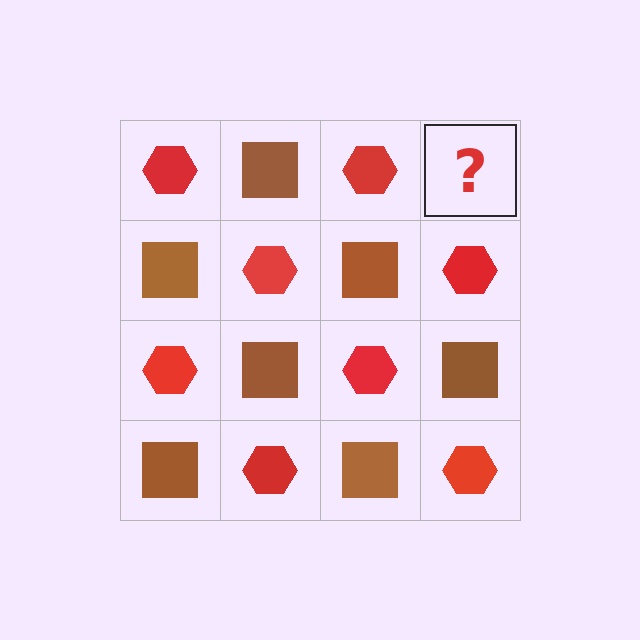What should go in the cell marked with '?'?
The missing cell should contain a brown square.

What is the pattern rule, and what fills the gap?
The rule is that it alternates red hexagon and brown square in a checkerboard pattern. The gap should be filled with a brown square.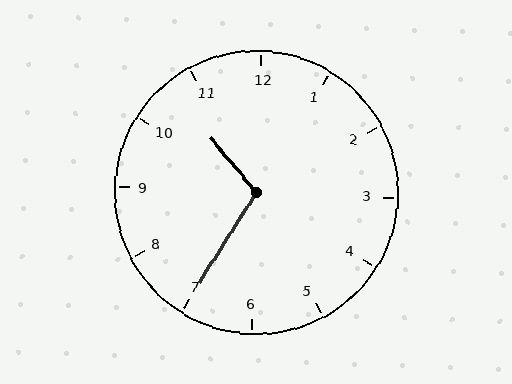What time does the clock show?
10:35.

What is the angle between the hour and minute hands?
Approximately 108 degrees.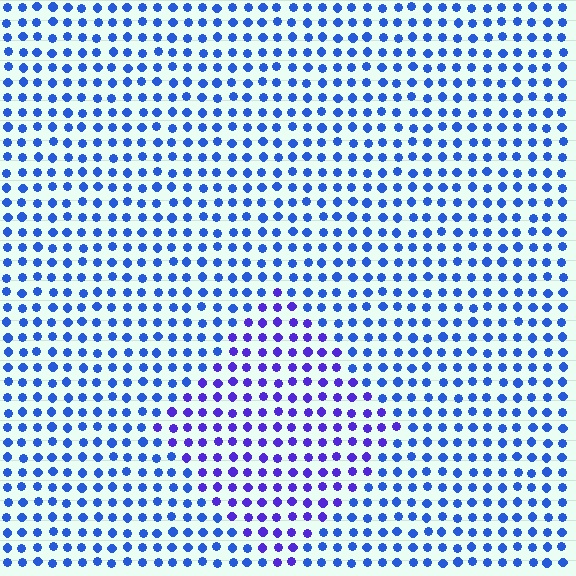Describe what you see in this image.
The image is filled with small blue elements in a uniform arrangement. A diamond-shaped region is visible where the elements are tinted to a slightly different hue, forming a subtle color boundary.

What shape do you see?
I see a diamond.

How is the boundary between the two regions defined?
The boundary is defined purely by a slight shift in hue (about 32 degrees). Spacing, size, and orientation are identical on both sides.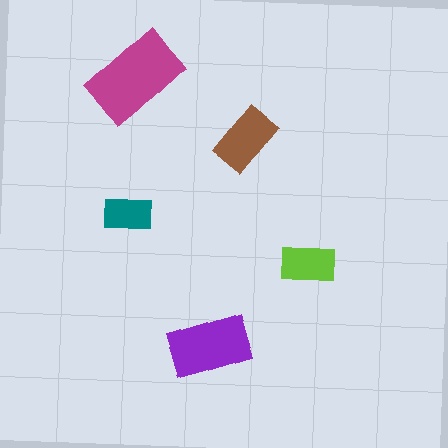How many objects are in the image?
There are 5 objects in the image.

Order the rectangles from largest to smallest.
the magenta one, the purple one, the brown one, the lime one, the teal one.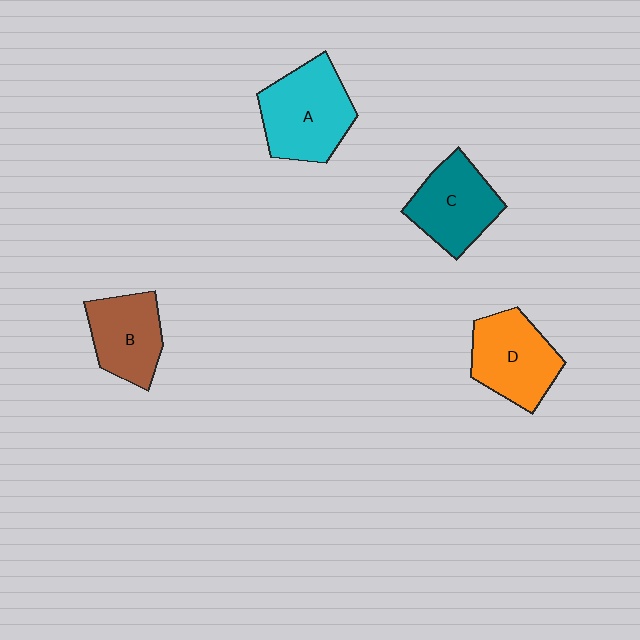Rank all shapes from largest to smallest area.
From largest to smallest: A (cyan), D (orange), C (teal), B (brown).